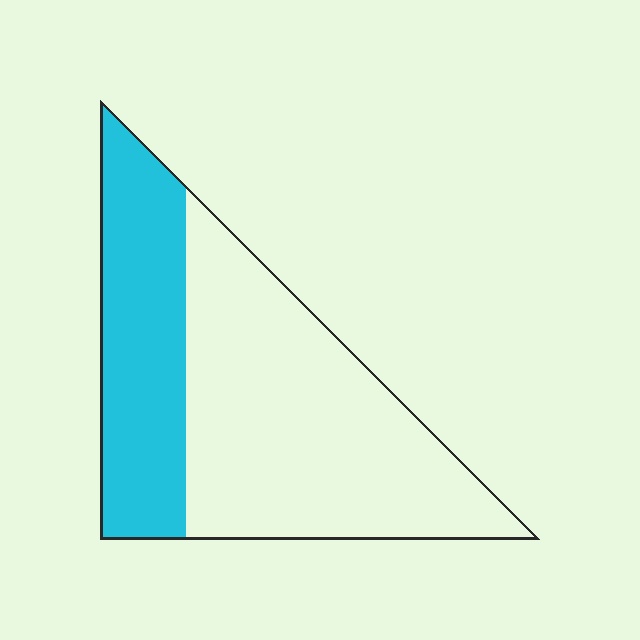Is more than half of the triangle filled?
No.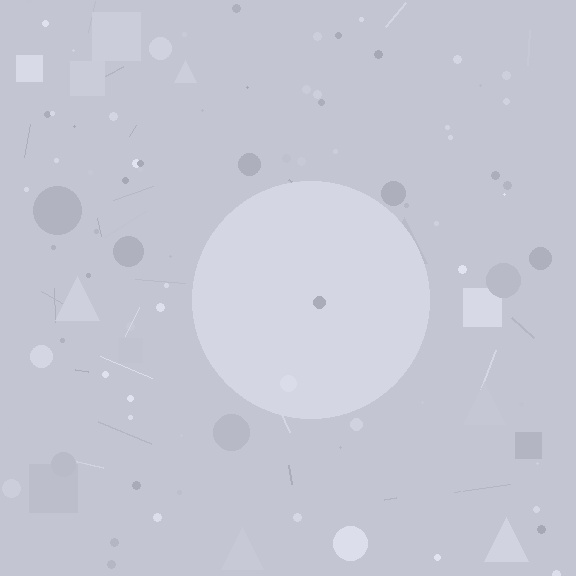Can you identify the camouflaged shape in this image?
The camouflaged shape is a circle.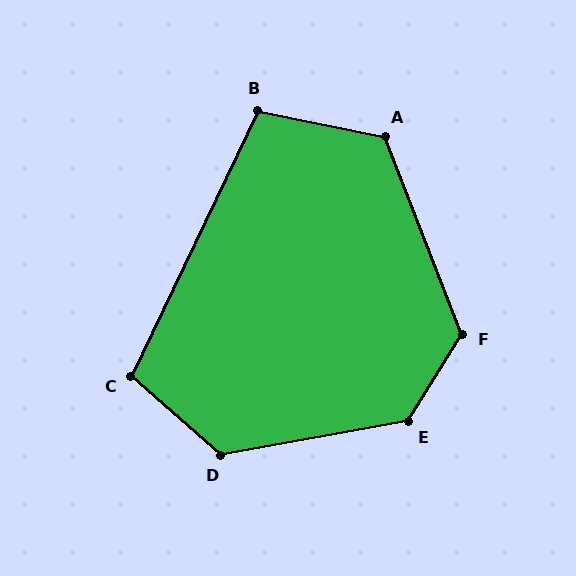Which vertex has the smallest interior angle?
B, at approximately 104 degrees.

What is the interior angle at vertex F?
Approximately 127 degrees (obtuse).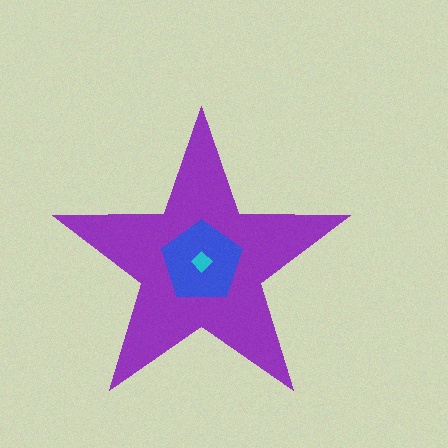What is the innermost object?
The cyan diamond.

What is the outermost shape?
The purple star.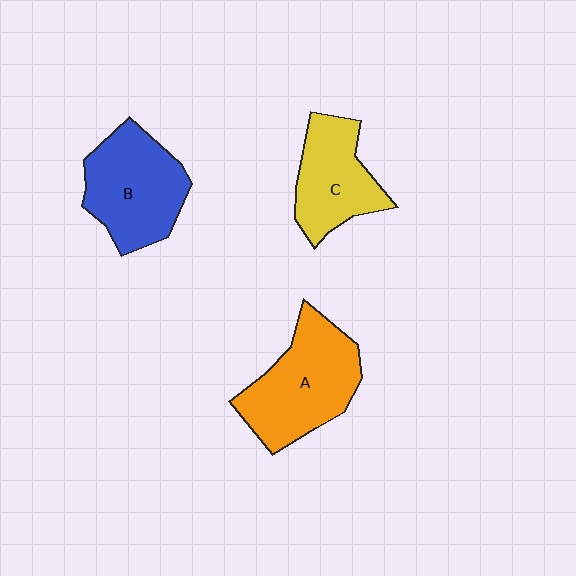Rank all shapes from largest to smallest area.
From largest to smallest: A (orange), B (blue), C (yellow).